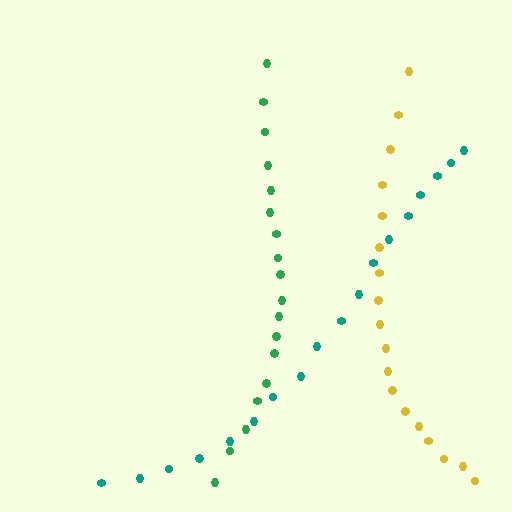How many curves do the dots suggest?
There are 3 distinct paths.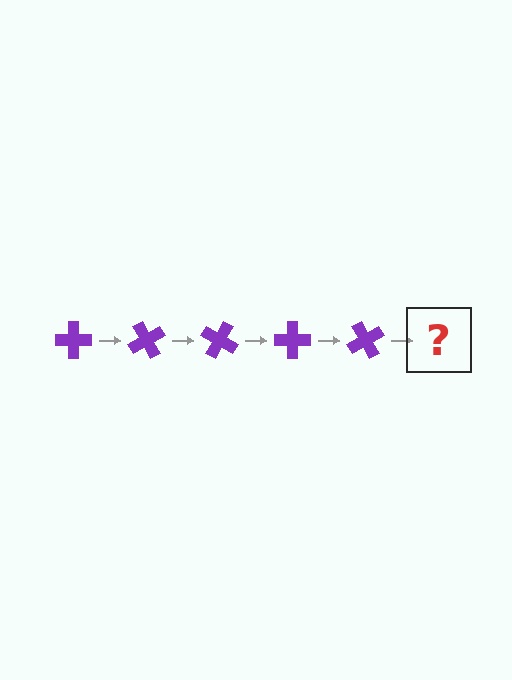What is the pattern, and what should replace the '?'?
The pattern is that the cross rotates 60 degrees each step. The '?' should be a purple cross rotated 300 degrees.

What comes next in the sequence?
The next element should be a purple cross rotated 300 degrees.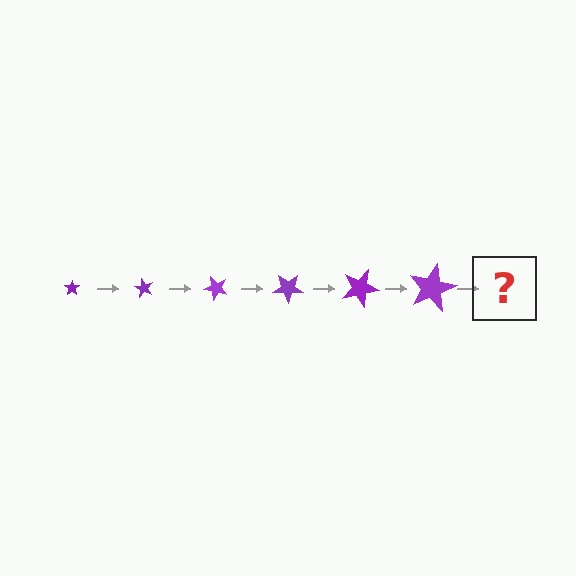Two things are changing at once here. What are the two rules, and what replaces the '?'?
The two rules are that the star grows larger each step and it rotates 60 degrees each step. The '?' should be a star, larger than the previous one and rotated 360 degrees from the start.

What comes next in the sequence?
The next element should be a star, larger than the previous one and rotated 360 degrees from the start.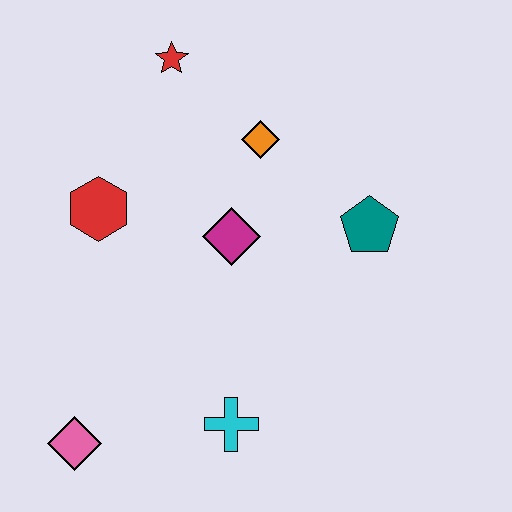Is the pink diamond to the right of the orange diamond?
No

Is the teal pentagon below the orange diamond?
Yes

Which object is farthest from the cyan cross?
The red star is farthest from the cyan cross.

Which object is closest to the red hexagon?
The magenta diamond is closest to the red hexagon.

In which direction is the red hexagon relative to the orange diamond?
The red hexagon is to the left of the orange diamond.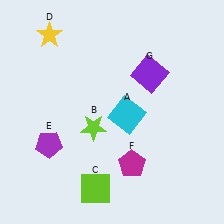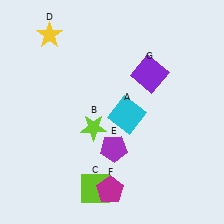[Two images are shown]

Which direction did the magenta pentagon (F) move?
The magenta pentagon (F) moved down.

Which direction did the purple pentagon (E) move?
The purple pentagon (E) moved right.